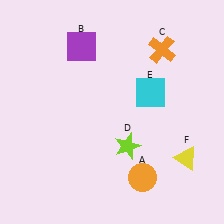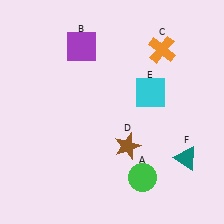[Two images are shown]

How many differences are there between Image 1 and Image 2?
There are 3 differences between the two images.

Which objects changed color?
A changed from orange to green. D changed from lime to brown. F changed from yellow to teal.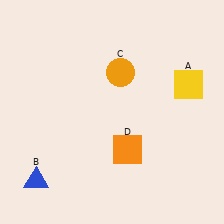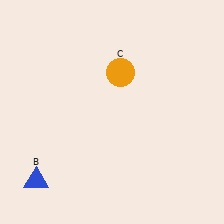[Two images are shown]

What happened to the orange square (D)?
The orange square (D) was removed in Image 2. It was in the bottom-right area of Image 1.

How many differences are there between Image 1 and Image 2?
There are 2 differences between the two images.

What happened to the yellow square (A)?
The yellow square (A) was removed in Image 2. It was in the top-right area of Image 1.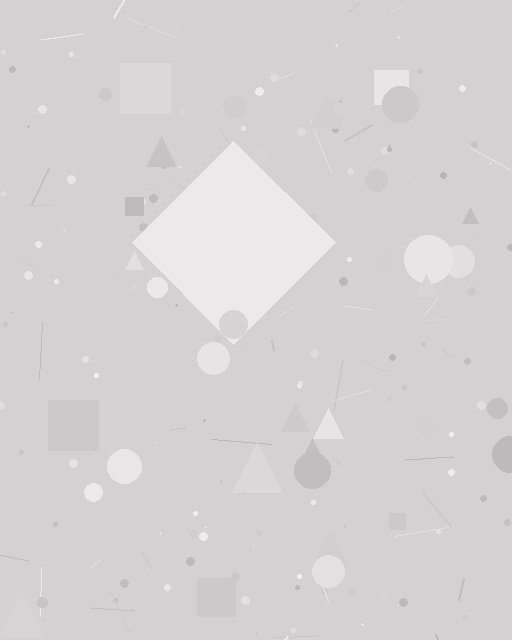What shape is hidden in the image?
A diamond is hidden in the image.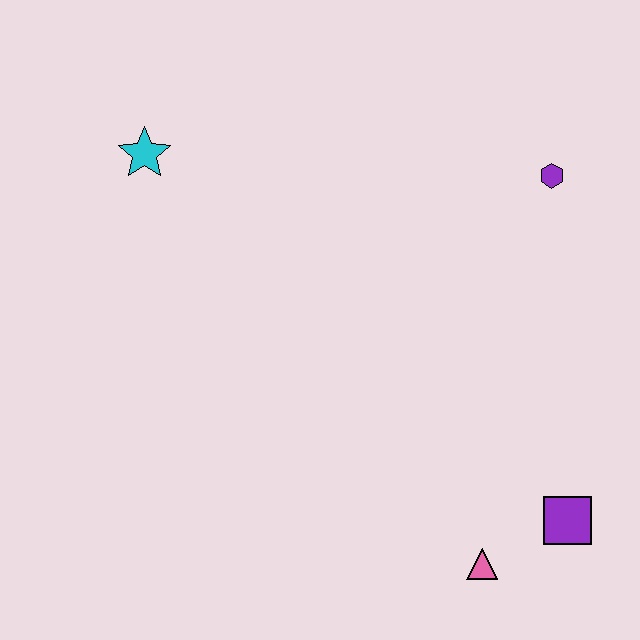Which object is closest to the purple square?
The pink triangle is closest to the purple square.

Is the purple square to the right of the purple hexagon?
Yes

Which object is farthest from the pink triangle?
The cyan star is farthest from the pink triangle.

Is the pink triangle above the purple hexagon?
No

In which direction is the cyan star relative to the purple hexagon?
The cyan star is to the left of the purple hexagon.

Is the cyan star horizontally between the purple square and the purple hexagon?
No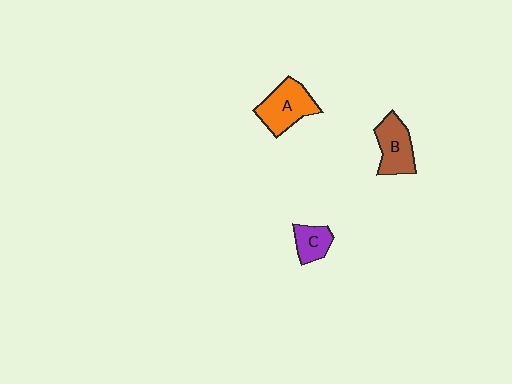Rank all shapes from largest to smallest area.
From largest to smallest: A (orange), B (brown), C (purple).